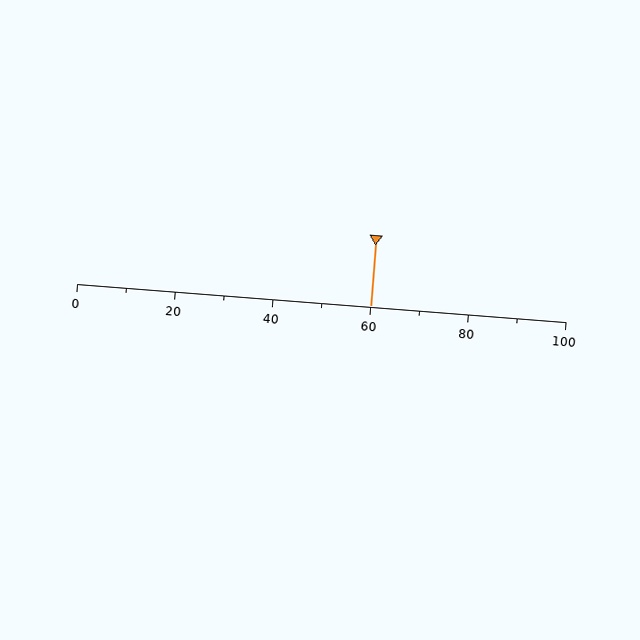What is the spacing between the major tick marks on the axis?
The major ticks are spaced 20 apart.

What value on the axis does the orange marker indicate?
The marker indicates approximately 60.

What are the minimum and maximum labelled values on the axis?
The axis runs from 0 to 100.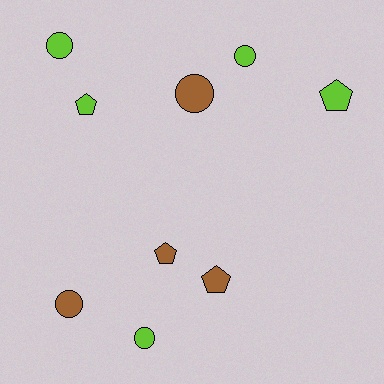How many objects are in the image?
There are 9 objects.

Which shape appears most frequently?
Circle, with 5 objects.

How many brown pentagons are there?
There are 2 brown pentagons.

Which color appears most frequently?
Lime, with 5 objects.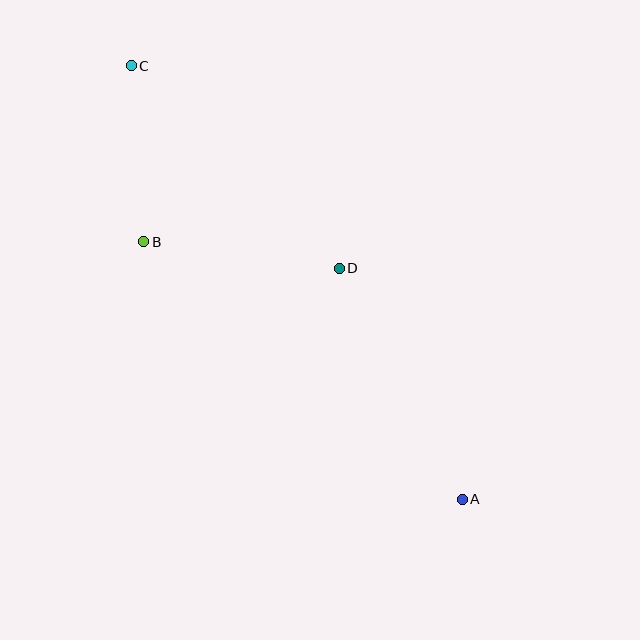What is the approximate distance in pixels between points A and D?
The distance between A and D is approximately 262 pixels.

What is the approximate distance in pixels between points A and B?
The distance between A and B is approximately 410 pixels.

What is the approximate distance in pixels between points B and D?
The distance between B and D is approximately 198 pixels.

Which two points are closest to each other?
Points B and C are closest to each other.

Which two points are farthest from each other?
Points A and C are farthest from each other.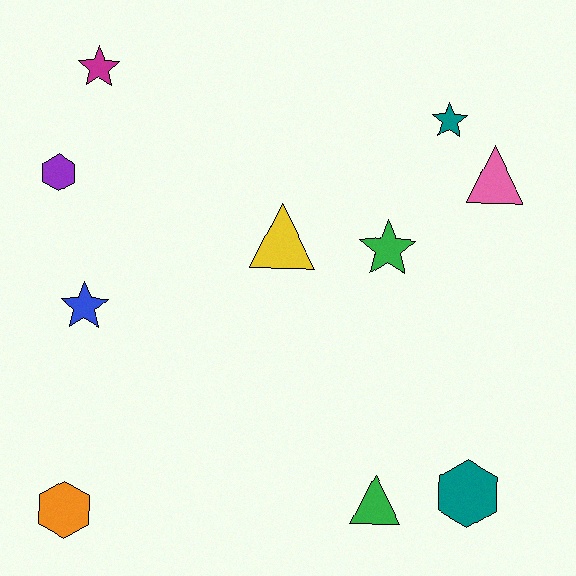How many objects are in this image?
There are 10 objects.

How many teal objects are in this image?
There are 2 teal objects.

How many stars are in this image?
There are 4 stars.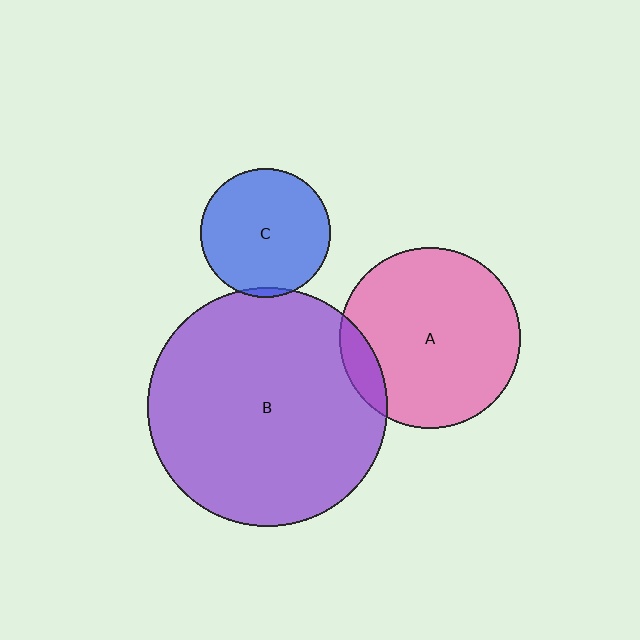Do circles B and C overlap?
Yes.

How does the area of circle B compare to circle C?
Approximately 3.4 times.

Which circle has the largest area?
Circle B (purple).